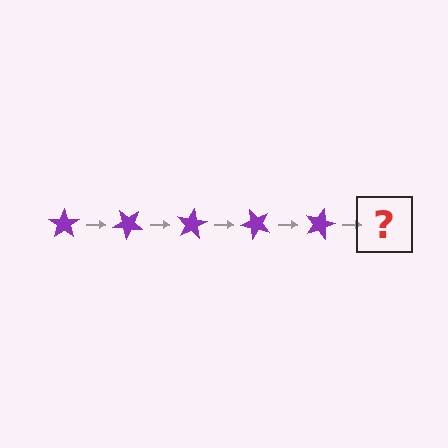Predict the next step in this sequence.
The next step is a purple star rotated 200 degrees.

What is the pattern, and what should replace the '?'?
The pattern is that the star rotates 40 degrees each step. The '?' should be a purple star rotated 200 degrees.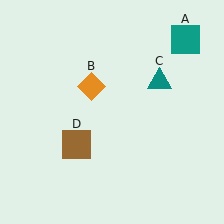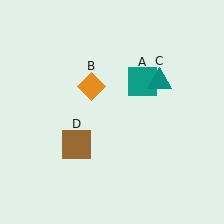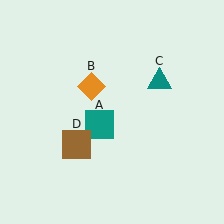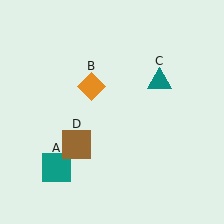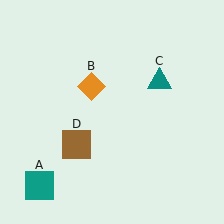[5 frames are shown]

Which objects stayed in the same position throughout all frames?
Orange diamond (object B) and teal triangle (object C) and brown square (object D) remained stationary.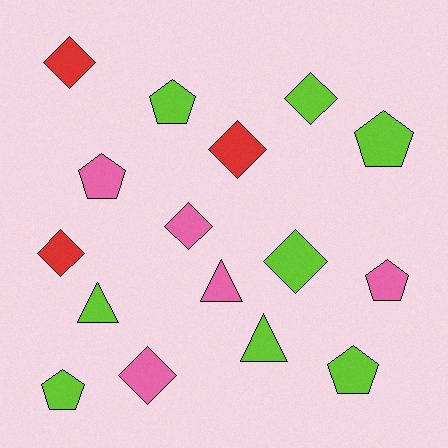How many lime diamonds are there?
There are 2 lime diamonds.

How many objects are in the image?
There are 16 objects.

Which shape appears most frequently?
Diamond, with 7 objects.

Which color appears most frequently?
Lime, with 8 objects.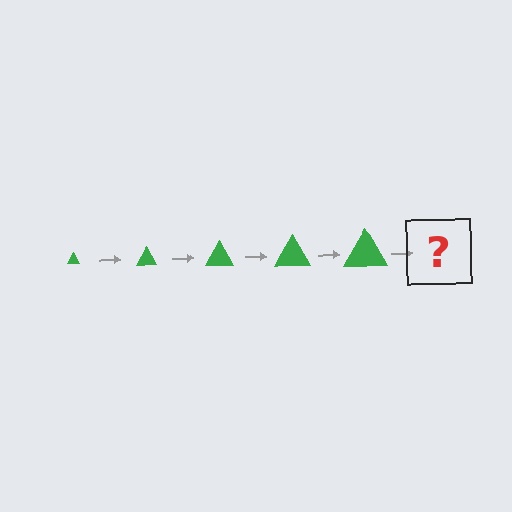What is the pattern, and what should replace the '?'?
The pattern is that the triangle gets progressively larger each step. The '?' should be a green triangle, larger than the previous one.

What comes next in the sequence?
The next element should be a green triangle, larger than the previous one.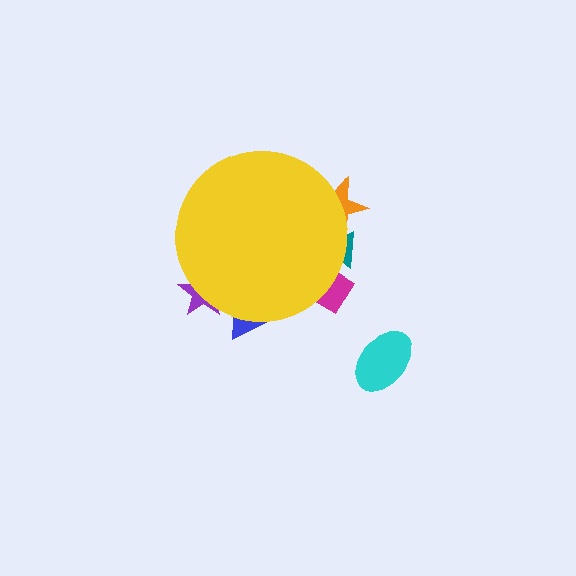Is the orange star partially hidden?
Yes, the orange star is partially hidden behind the yellow circle.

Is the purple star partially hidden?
Yes, the purple star is partially hidden behind the yellow circle.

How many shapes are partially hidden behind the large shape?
5 shapes are partially hidden.